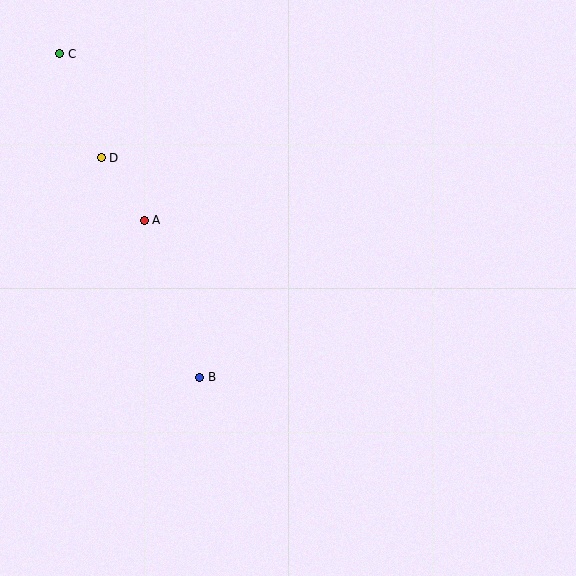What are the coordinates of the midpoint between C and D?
The midpoint between C and D is at (81, 106).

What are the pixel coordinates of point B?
Point B is at (200, 377).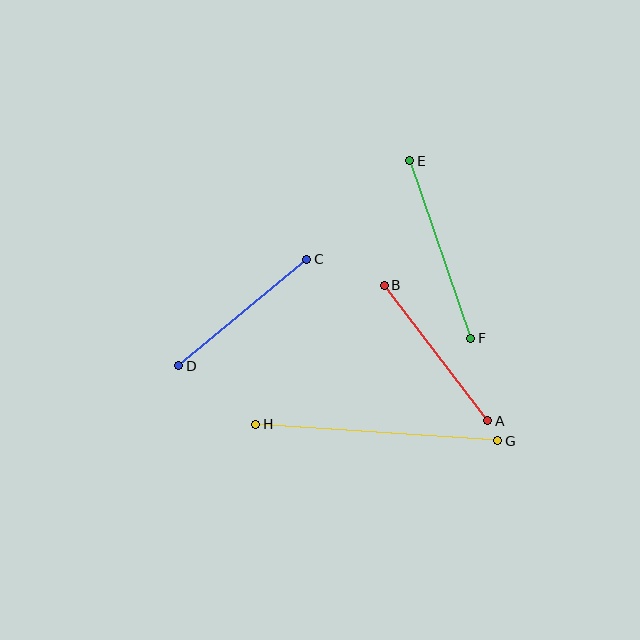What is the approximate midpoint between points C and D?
The midpoint is at approximately (243, 312) pixels.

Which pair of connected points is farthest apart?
Points G and H are farthest apart.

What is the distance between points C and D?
The distance is approximately 167 pixels.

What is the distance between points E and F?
The distance is approximately 188 pixels.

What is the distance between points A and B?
The distance is approximately 171 pixels.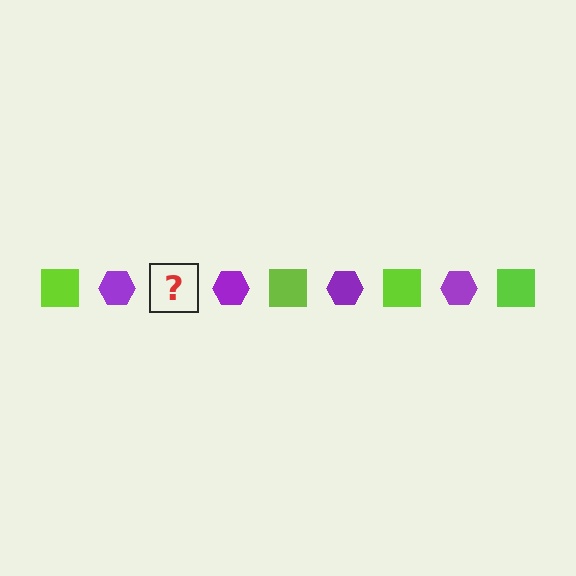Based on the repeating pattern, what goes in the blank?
The blank should be a lime square.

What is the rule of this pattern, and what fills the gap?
The rule is that the pattern alternates between lime square and purple hexagon. The gap should be filled with a lime square.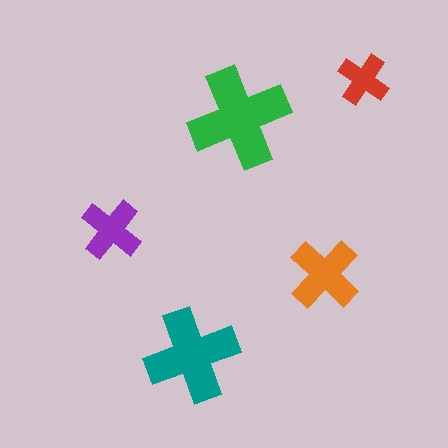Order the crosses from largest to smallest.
the green one, the teal one, the orange one, the purple one, the red one.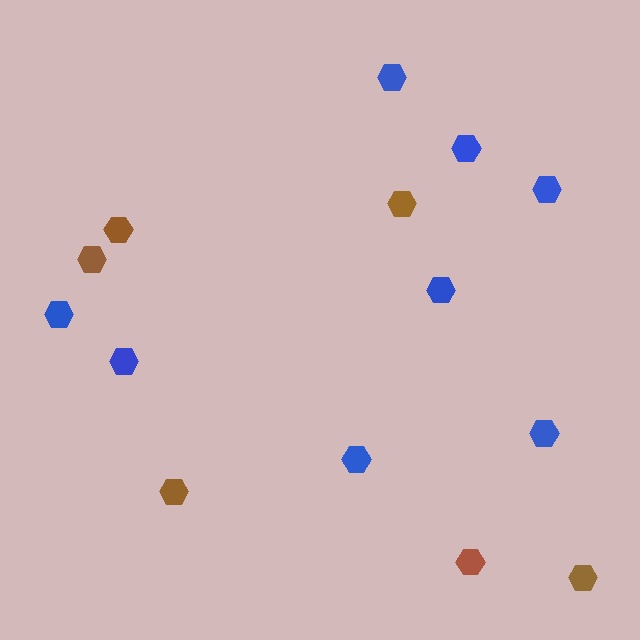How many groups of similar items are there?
There are 2 groups: one group of blue hexagons (8) and one group of brown hexagons (6).